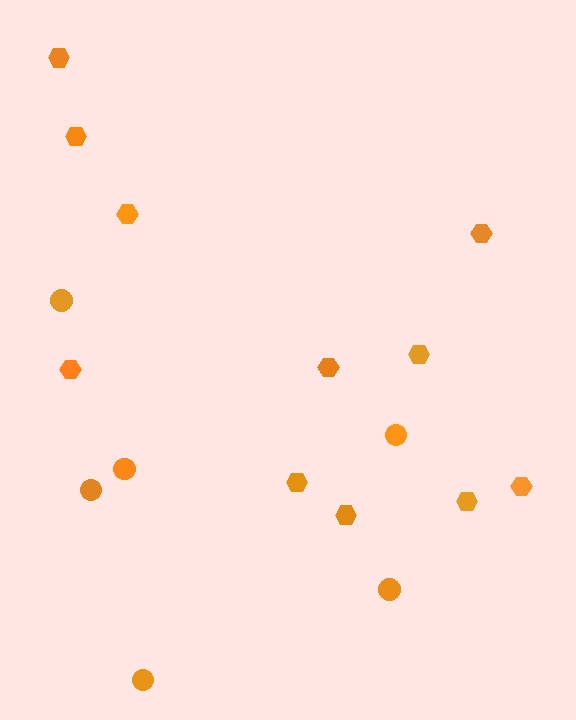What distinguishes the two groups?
There are 2 groups: one group of hexagons (11) and one group of circles (6).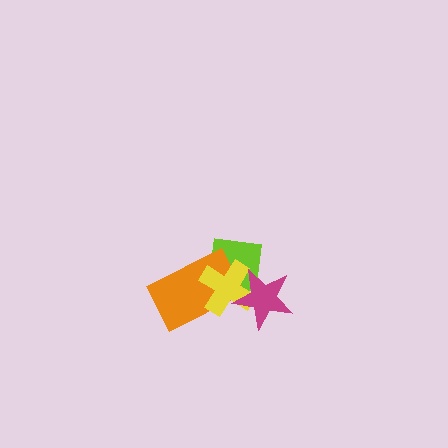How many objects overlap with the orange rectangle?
2 objects overlap with the orange rectangle.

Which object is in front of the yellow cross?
The magenta star is in front of the yellow cross.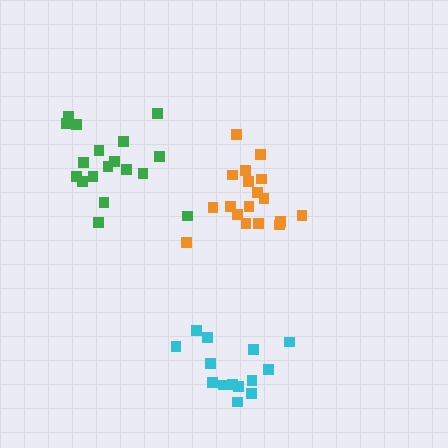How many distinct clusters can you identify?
There are 3 distinct clusters.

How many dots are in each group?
Group 1: 18 dots, Group 2: 14 dots, Group 3: 18 dots (50 total).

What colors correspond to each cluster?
The clusters are colored: orange, cyan, green.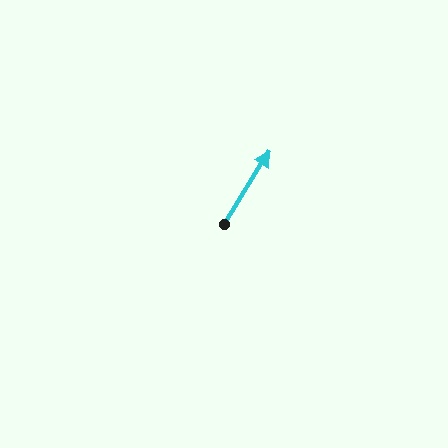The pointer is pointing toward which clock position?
Roughly 1 o'clock.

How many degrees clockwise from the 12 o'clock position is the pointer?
Approximately 32 degrees.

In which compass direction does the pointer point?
Northeast.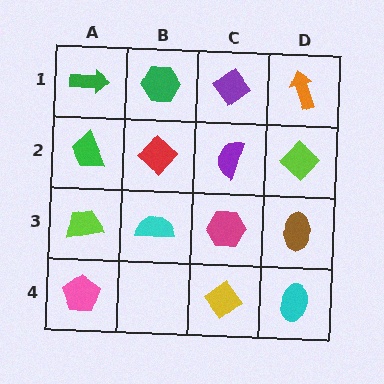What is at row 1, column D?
An orange arrow.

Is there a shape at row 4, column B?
No, that cell is empty.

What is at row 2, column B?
A red diamond.